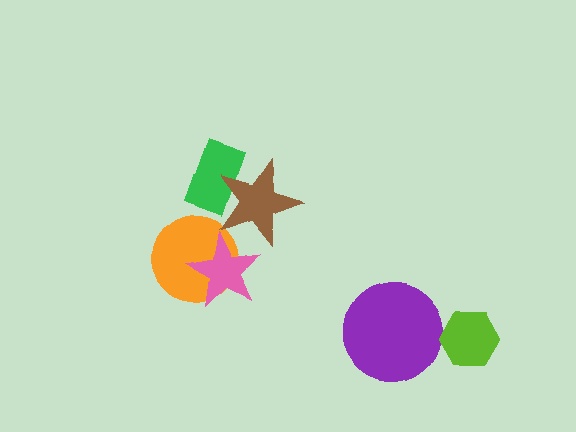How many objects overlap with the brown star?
2 objects overlap with the brown star.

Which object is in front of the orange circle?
The pink star is in front of the orange circle.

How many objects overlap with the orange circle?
1 object overlaps with the orange circle.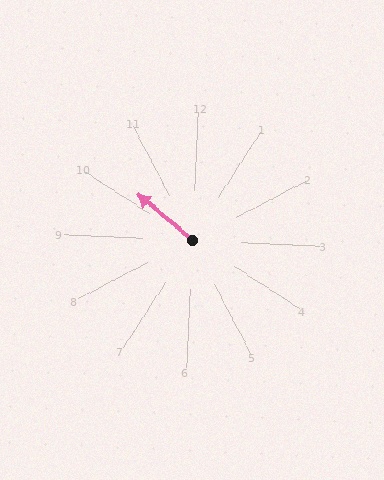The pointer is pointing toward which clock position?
Roughly 10 o'clock.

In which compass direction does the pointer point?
Northwest.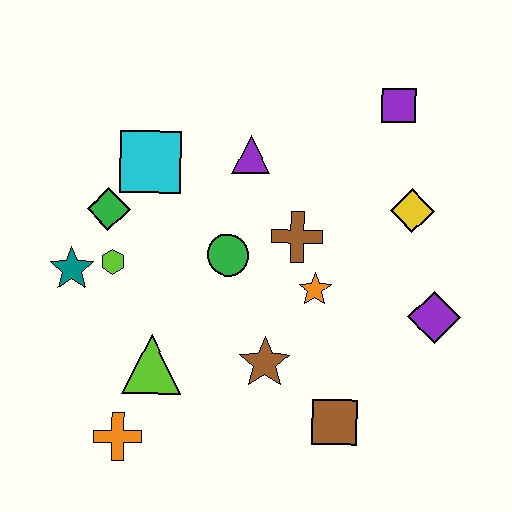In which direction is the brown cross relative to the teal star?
The brown cross is to the right of the teal star.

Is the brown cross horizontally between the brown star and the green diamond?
No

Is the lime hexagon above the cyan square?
No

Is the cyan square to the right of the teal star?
Yes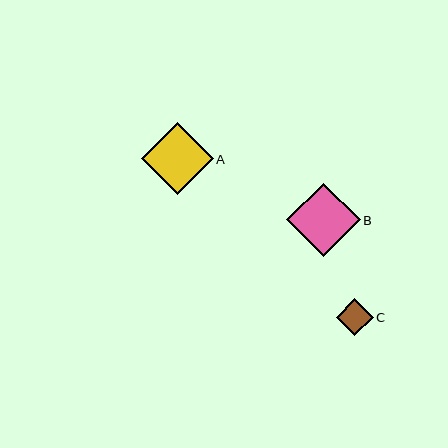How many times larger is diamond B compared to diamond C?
Diamond B is approximately 2.0 times the size of diamond C.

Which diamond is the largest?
Diamond B is the largest with a size of approximately 73 pixels.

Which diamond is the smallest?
Diamond C is the smallest with a size of approximately 37 pixels.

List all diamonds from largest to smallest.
From largest to smallest: B, A, C.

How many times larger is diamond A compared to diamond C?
Diamond A is approximately 1.9 times the size of diamond C.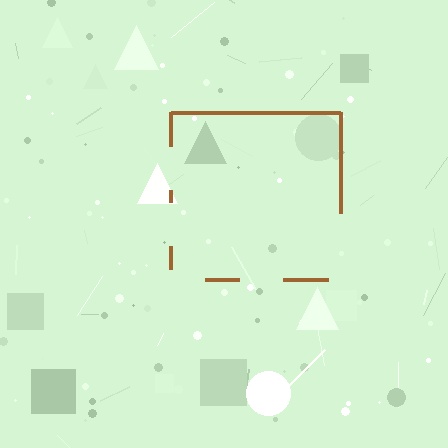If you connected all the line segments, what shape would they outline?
They would outline a square.